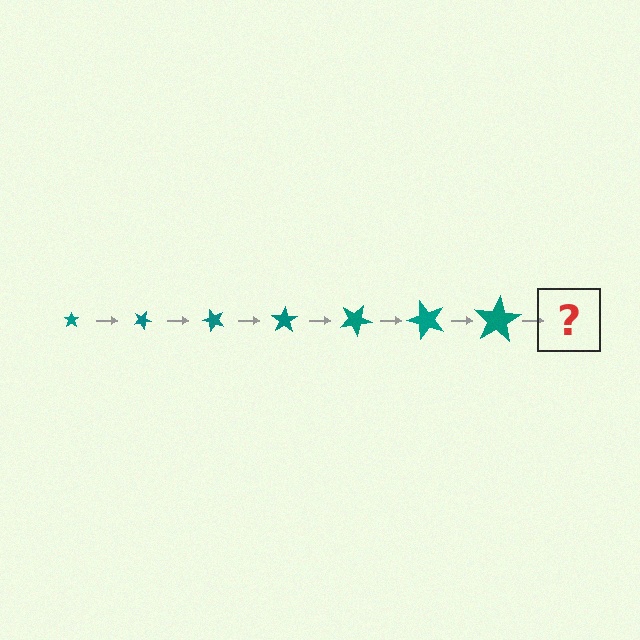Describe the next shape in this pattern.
It should be a star, larger than the previous one and rotated 175 degrees from the start.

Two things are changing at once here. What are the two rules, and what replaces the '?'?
The two rules are that the star grows larger each step and it rotates 25 degrees each step. The '?' should be a star, larger than the previous one and rotated 175 degrees from the start.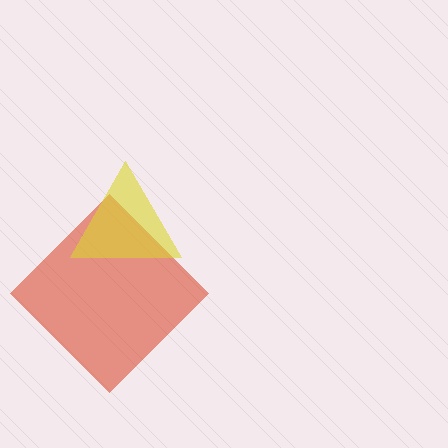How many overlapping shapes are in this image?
There are 2 overlapping shapes in the image.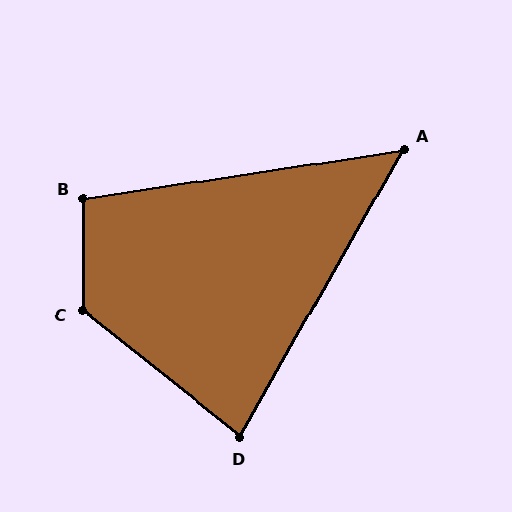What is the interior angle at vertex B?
Approximately 99 degrees (obtuse).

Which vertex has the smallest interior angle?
A, at approximately 52 degrees.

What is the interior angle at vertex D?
Approximately 81 degrees (acute).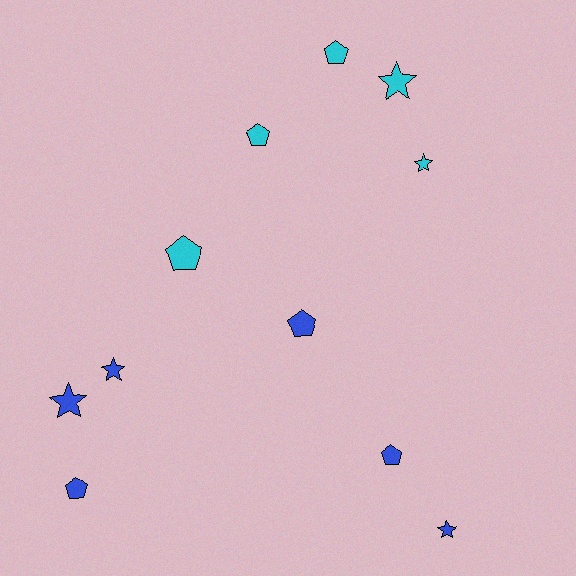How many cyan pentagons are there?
There are 3 cyan pentagons.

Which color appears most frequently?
Blue, with 6 objects.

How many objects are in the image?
There are 11 objects.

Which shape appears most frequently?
Pentagon, with 6 objects.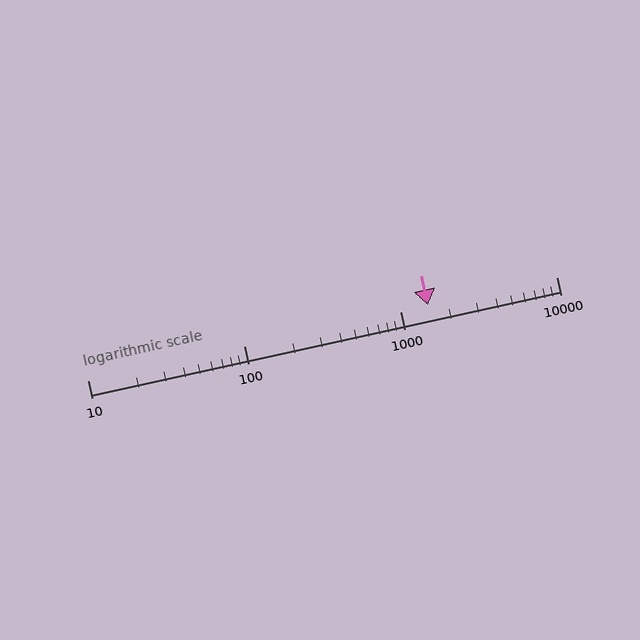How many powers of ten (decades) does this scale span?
The scale spans 3 decades, from 10 to 10000.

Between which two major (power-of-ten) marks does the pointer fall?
The pointer is between 1000 and 10000.